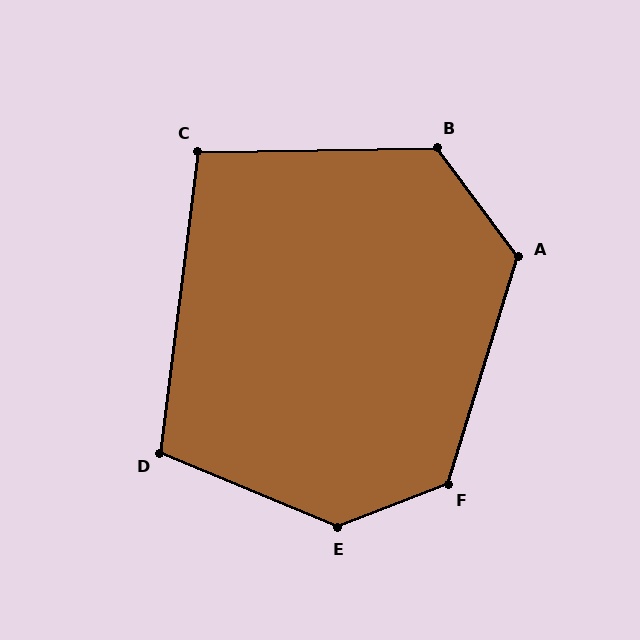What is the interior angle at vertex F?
Approximately 129 degrees (obtuse).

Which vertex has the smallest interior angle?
C, at approximately 98 degrees.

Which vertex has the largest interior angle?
E, at approximately 136 degrees.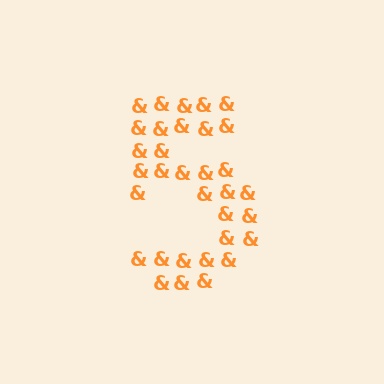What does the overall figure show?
The overall figure shows the digit 5.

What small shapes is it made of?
It is made of small ampersands.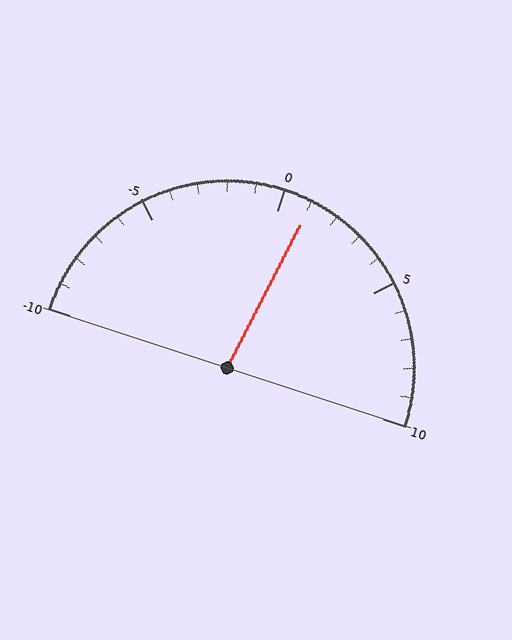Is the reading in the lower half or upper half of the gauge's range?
The reading is in the upper half of the range (-10 to 10).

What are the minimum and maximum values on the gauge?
The gauge ranges from -10 to 10.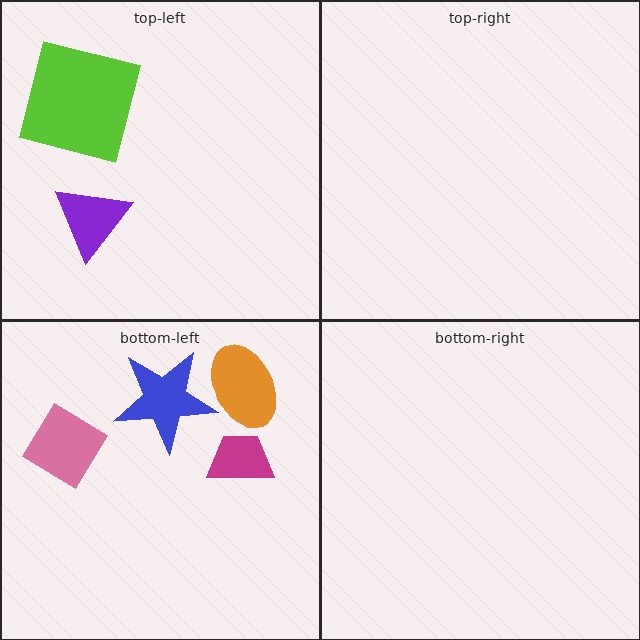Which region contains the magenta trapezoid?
The bottom-left region.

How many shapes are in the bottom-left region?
4.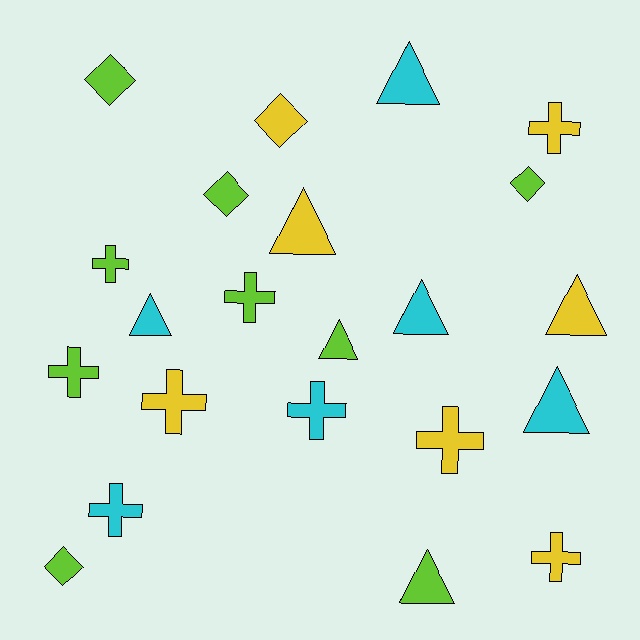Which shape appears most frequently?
Cross, with 9 objects.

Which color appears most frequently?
Lime, with 9 objects.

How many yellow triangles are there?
There are 2 yellow triangles.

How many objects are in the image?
There are 22 objects.